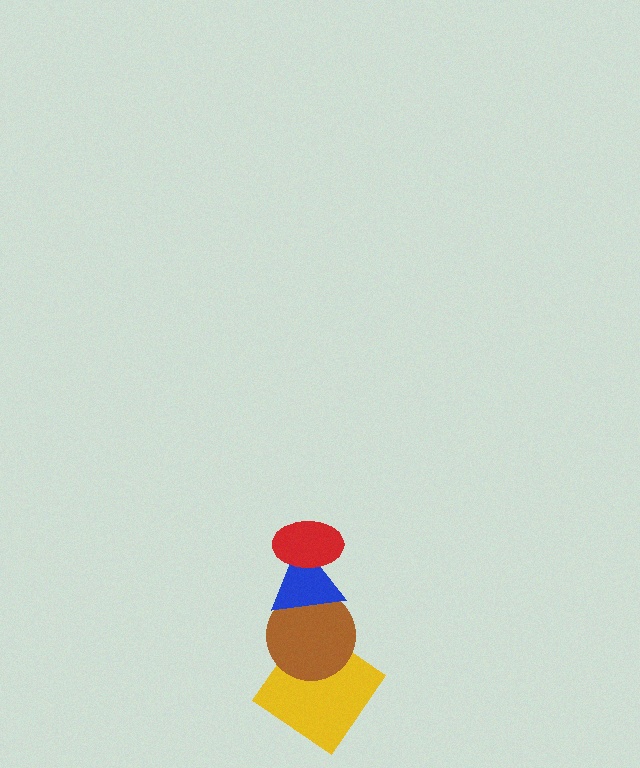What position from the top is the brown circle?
The brown circle is 3rd from the top.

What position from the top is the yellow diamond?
The yellow diamond is 4th from the top.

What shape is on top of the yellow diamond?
The brown circle is on top of the yellow diamond.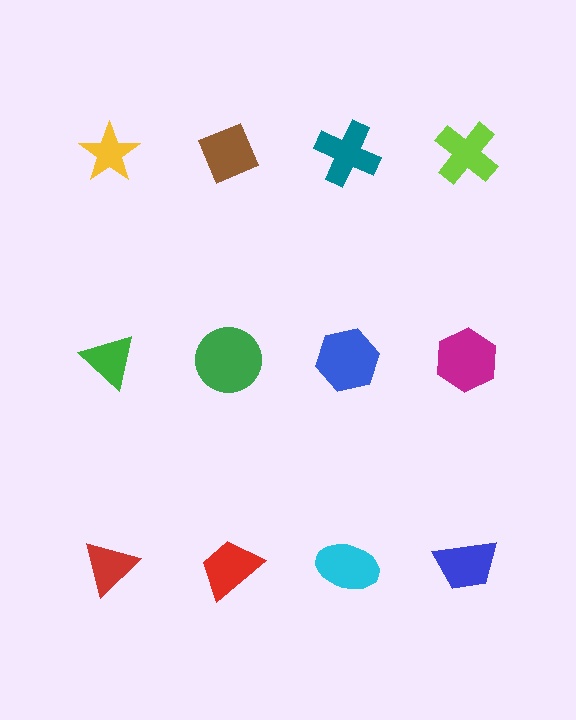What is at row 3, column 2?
A red trapezoid.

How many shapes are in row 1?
4 shapes.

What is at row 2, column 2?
A green circle.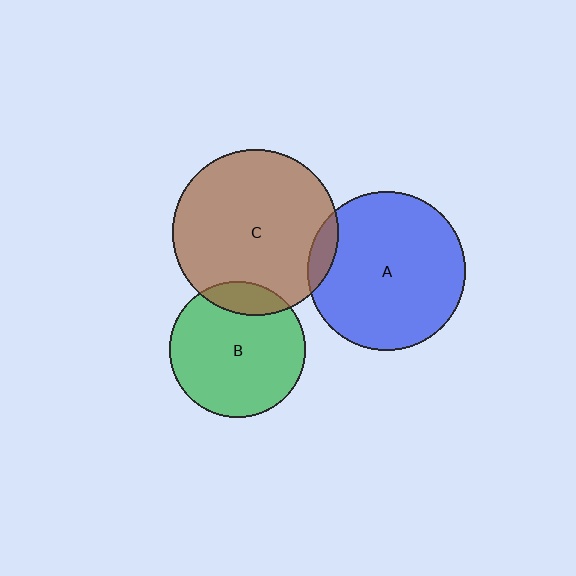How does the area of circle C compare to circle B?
Approximately 1.5 times.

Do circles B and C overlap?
Yes.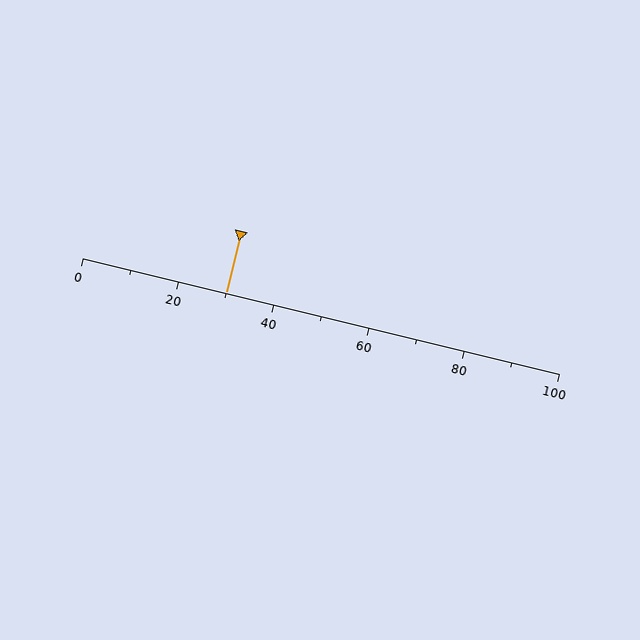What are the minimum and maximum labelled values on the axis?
The axis runs from 0 to 100.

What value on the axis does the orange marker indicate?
The marker indicates approximately 30.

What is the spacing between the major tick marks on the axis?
The major ticks are spaced 20 apart.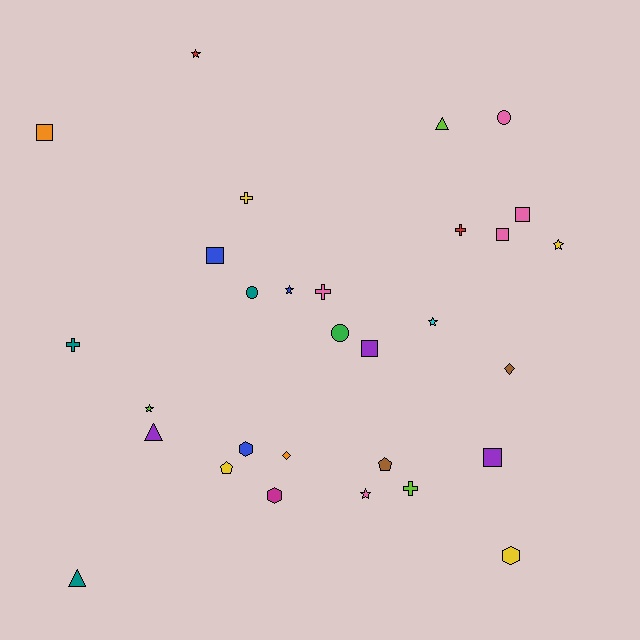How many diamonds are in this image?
There are 2 diamonds.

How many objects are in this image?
There are 30 objects.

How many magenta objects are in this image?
There is 1 magenta object.